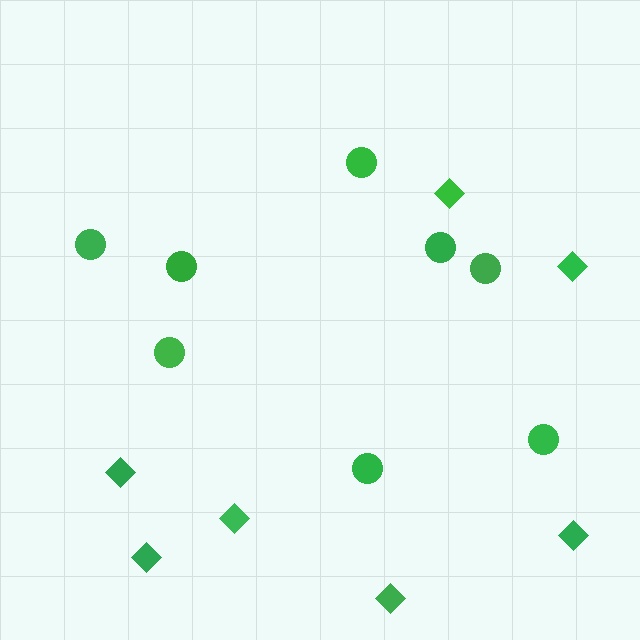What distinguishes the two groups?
There are 2 groups: one group of circles (8) and one group of diamonds (7).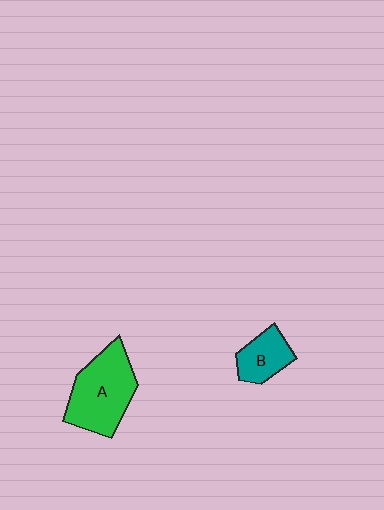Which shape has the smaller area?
Shape B (teal).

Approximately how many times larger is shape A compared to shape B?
Approximately 2.0 times.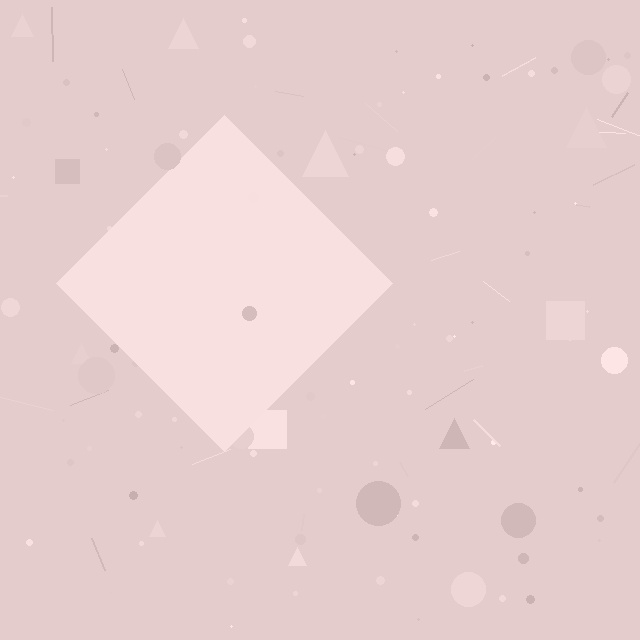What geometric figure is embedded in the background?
A diamond is embedded in the background.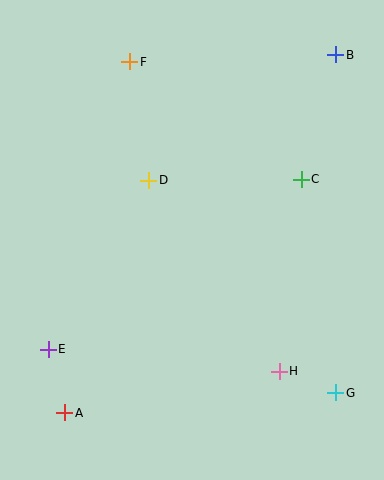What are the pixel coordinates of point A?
Point A is at (65, 413).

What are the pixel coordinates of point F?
Point F is at (130, 62).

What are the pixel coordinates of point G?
Point G is at (336, 393).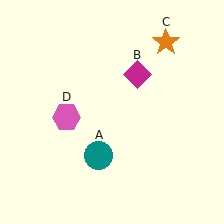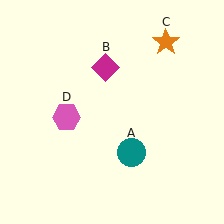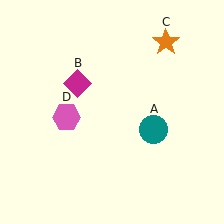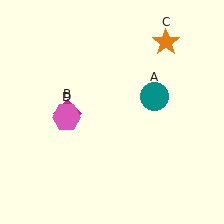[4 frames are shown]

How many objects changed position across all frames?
2 objects changed position: teal circle (object A), magenta diamond (object B).